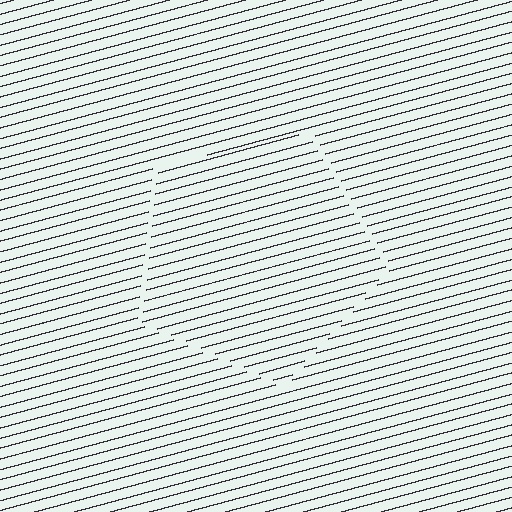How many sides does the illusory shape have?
5 sides — the line-ends trace a pentagon.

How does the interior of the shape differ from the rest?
The interior of the shape contains the same grating, shifted by half a period — the contour is defined by the phase discontinuity where line-ends from the inner and outer gratings abut.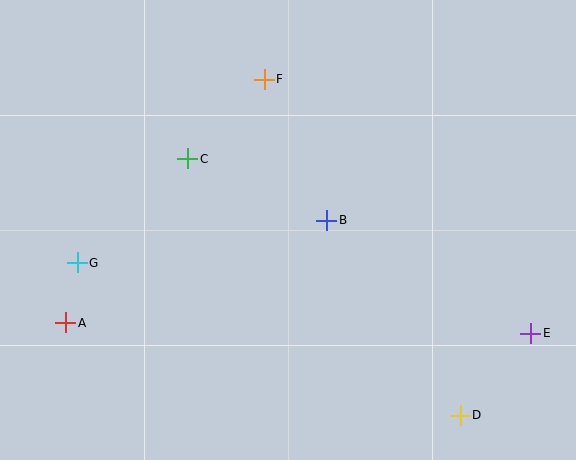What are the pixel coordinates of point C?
Point C is at (187, 159).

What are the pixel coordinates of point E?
Point E is at (531, 333).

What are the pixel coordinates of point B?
Point B is at (327, 220).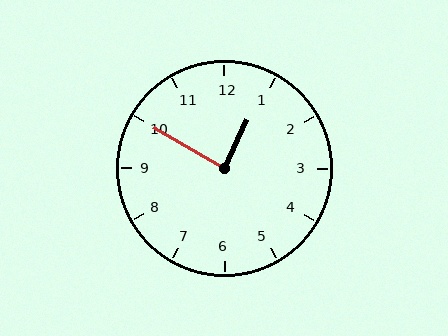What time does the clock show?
12:50.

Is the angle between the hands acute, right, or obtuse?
It is right.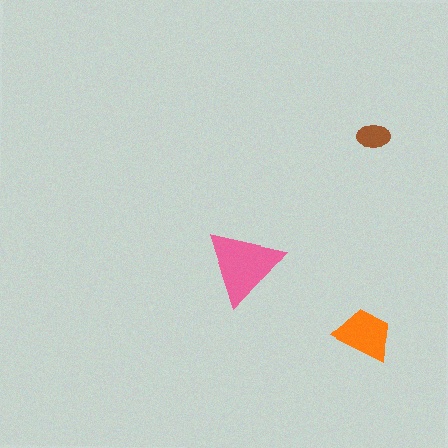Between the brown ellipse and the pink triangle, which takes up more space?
The pink triangle.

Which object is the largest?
The pink triangle.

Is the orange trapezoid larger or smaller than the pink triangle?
Smaller.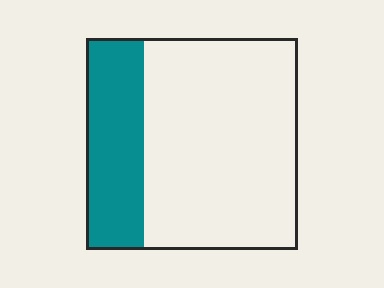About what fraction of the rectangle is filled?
About one quarter (1/4).